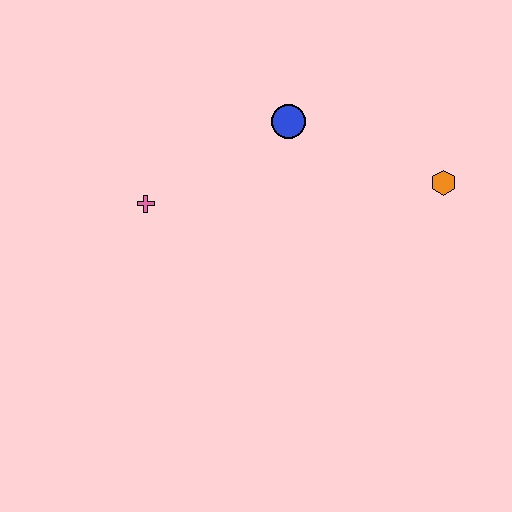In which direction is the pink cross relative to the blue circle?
The pink cross is to the left of the blue circle.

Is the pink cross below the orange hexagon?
Yes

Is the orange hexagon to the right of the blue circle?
Yes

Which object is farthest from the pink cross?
The orange hexagon is farthest from the pink cross.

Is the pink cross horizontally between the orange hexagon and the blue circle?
No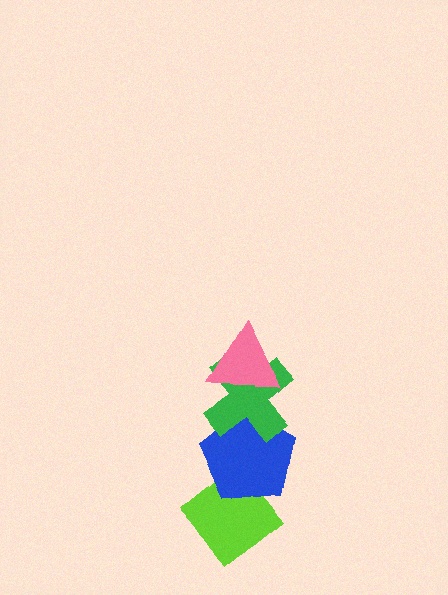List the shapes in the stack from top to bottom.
From top to bottom: the pink triangle, the green cross, the blue pentagon, the lime diamond.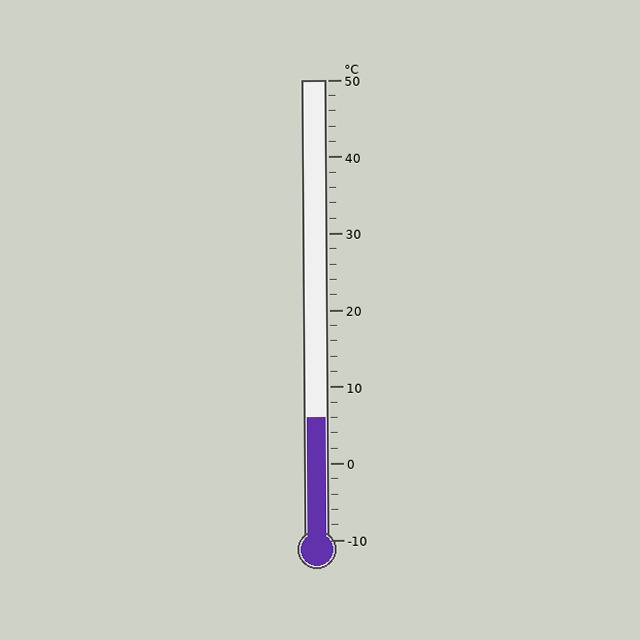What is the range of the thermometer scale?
The thermometer scale ranges from -10°C to 50°C.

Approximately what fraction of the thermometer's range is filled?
The thermometer is filled to approximately 25% of its range.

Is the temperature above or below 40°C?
The temperature is below 40°C.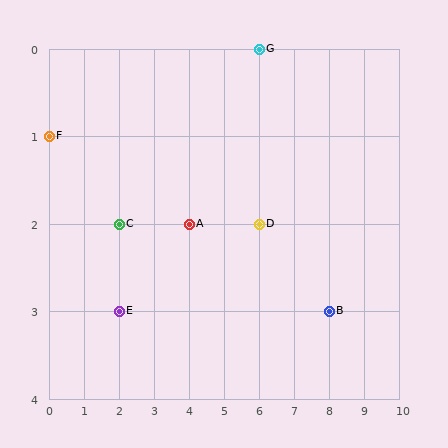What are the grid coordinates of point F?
Point F is at grid coordinates (0, 1).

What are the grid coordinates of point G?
Point G is at grid coordinates (6, 0).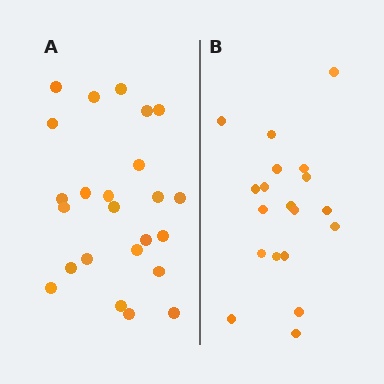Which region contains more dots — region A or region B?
Region A (the left region) has more dots.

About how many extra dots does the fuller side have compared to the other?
Region A has about 5 more dots than region B.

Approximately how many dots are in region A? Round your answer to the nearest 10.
About 20 dots. (The exact count is 24, which rounds to 20.)